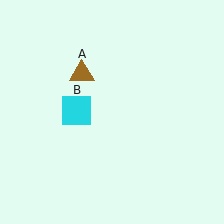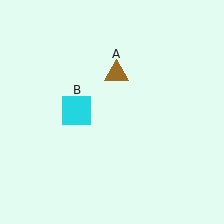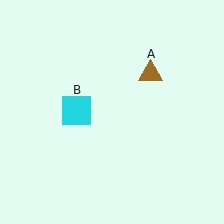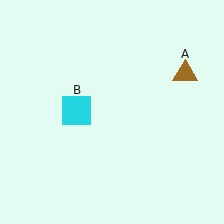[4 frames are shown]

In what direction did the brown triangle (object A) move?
The brown triangle (object A) moved right.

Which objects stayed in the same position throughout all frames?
Cyan square (object B) remained stationary.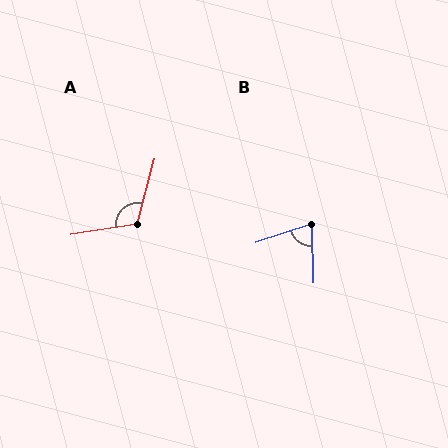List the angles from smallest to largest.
B (73°), A (114°).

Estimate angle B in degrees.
Approximately 73 degrees.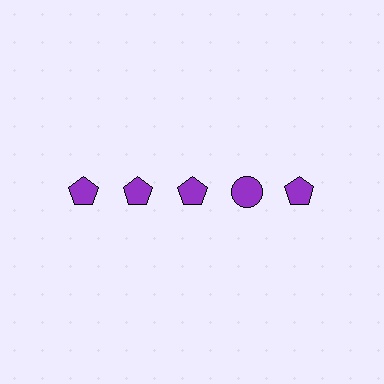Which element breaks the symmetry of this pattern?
The purple circle in the top row, second from right column breaks the symmetry. All other shapes are purple pentagons.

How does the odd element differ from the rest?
It has a different shape: circle instead of pentagon.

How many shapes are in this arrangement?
There are 5 shapes arranged in a grid pattern.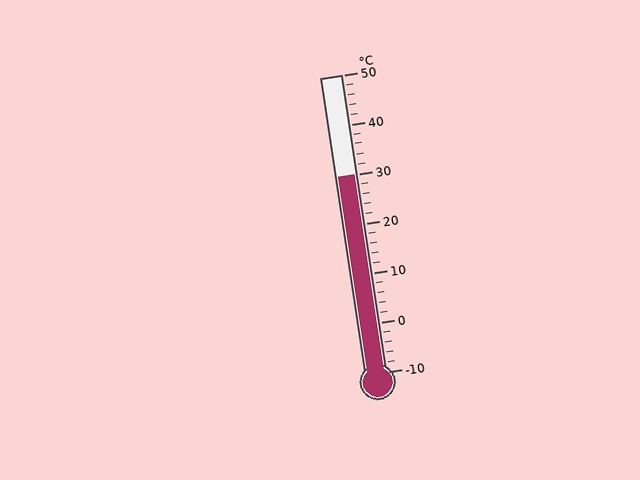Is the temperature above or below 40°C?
The temperature is below 40°C.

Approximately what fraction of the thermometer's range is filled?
The thermometer is filled to approximately 65% of its range.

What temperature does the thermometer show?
The thermometer shows approximately 30°C.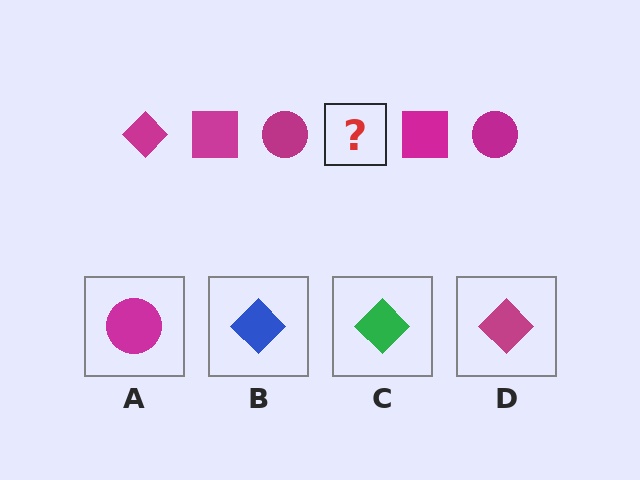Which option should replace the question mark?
Option D.